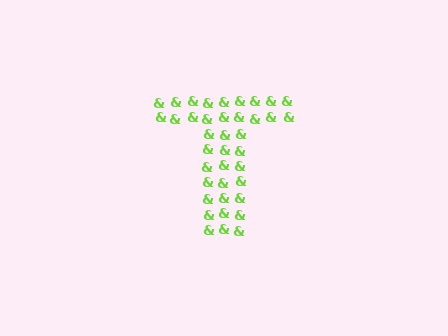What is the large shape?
The large shape is the letter T.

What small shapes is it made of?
It is made of small ampersands.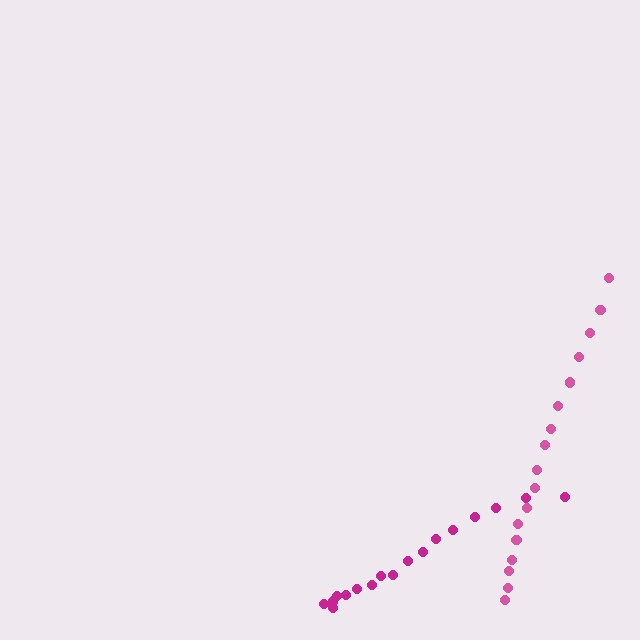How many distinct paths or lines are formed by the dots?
There are 2 distinct paths.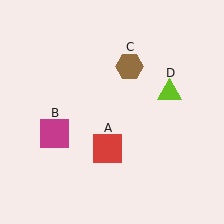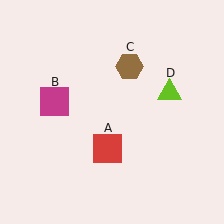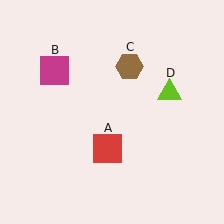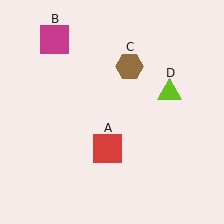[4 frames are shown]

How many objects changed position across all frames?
1 object changed position: magenta square (object B).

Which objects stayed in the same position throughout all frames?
Red square (object A) and brown hexagon (object C) and lime triangle (object D) remained stationary.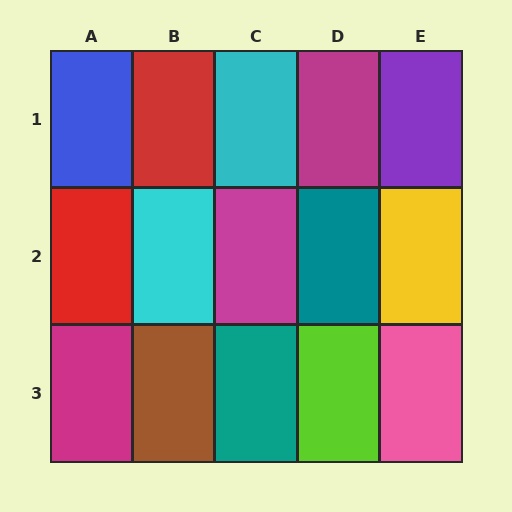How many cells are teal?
2 cells are teal.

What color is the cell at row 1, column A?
Blue.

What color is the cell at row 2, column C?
Magenta.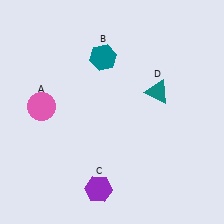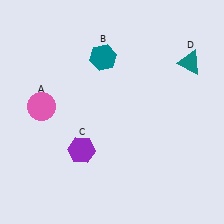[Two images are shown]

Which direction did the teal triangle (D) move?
The teal triangle (D) moved right.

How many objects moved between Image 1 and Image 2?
2 objects moved between the two images.